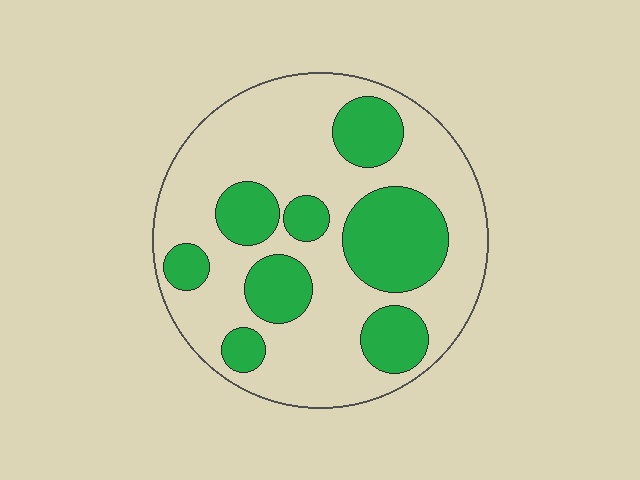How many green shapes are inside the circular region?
8.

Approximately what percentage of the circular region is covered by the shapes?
Approximately 30%.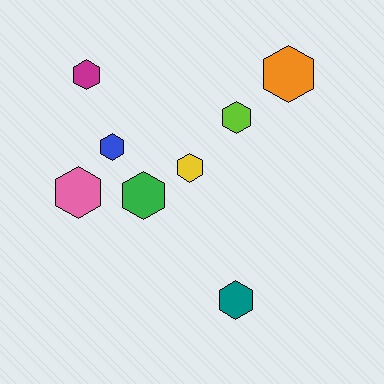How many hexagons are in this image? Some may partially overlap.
There are 8 hexagons.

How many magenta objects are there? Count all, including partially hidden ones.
There is 1 magenta object.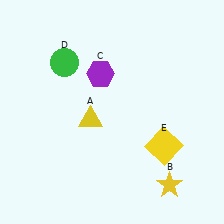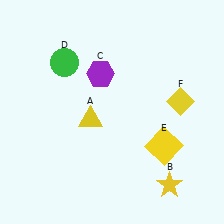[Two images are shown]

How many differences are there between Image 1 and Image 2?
There is 1 difference between the two images.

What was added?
A yellow diamond (F) was added in Image 2.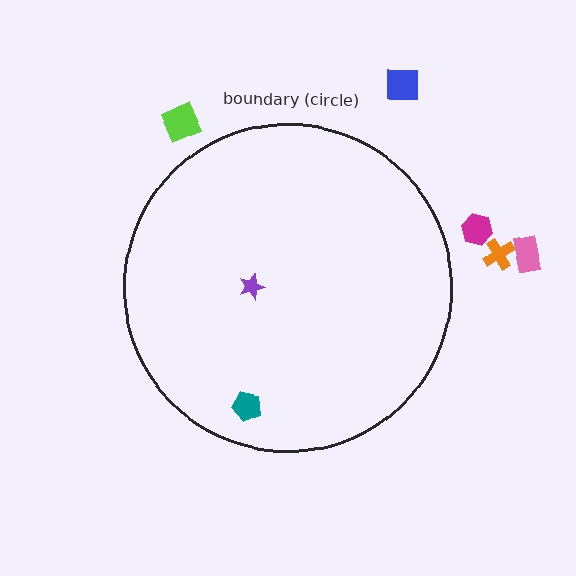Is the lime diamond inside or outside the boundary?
Outside.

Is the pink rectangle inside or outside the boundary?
Outside.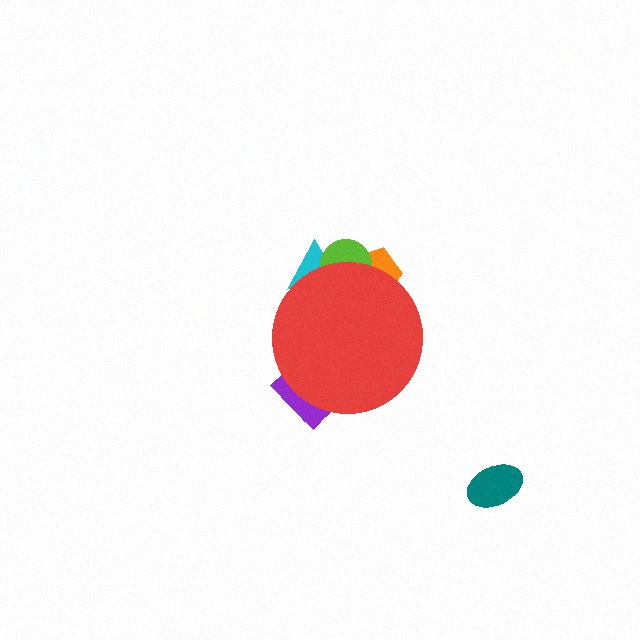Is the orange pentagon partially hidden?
Yes, the orange pentagon is partially hidden behind the red circle.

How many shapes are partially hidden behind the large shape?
4 shapes are partially hidden.